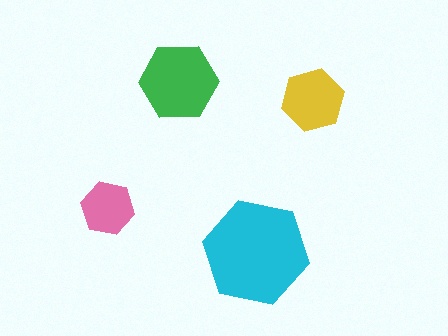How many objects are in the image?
There are 4 objects in the image.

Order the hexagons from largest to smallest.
the cyan one, the green one, the yellow one, the pink one.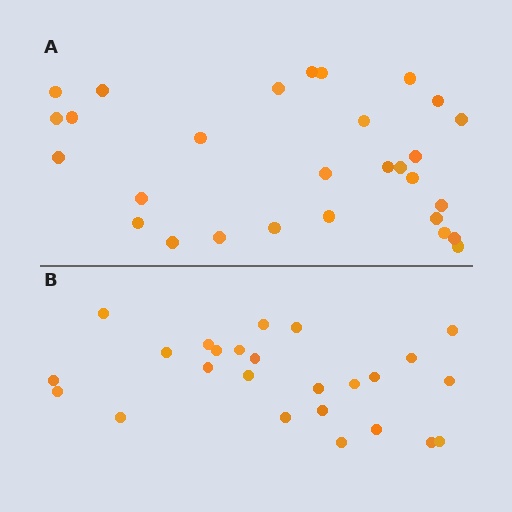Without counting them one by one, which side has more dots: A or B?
Region A (the top region) has more dots.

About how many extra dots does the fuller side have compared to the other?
Region A has about 4 more dots than region B.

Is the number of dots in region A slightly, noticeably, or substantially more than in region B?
Region A has only slightly more — the two regions are fairly close. The ratio is roughly 1.2 to 1.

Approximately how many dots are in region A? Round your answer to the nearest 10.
About 30 dots. (The exact count is 29, which rounds to 30.)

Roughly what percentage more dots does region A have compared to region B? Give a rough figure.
About 15% more.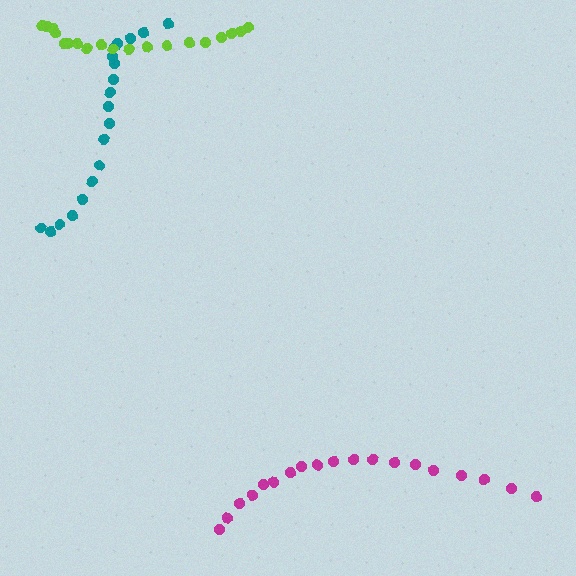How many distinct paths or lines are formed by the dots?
There are 3 distinct paths.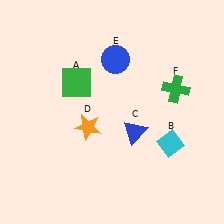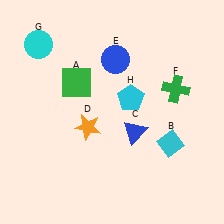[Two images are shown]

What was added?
A cyan circle (G), a cyan pentagon (H) were added in Image 2.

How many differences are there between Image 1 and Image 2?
There are 2 differences between the two images.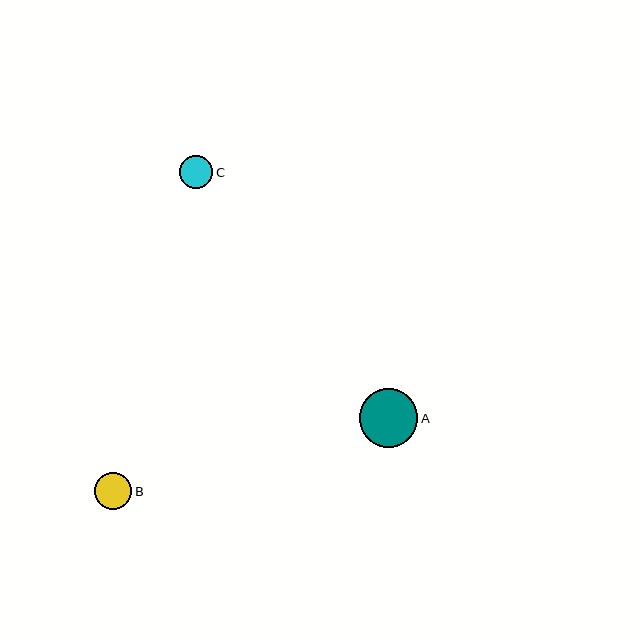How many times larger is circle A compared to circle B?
Circle A is approximately 1.6 times the size of circle B.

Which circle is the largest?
Circle A is the largest with a size of approximately 59 pixels.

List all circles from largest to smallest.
From largest to smallest: A, B, C.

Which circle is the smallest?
Circle C is the smallest with a size of approximately 34 pixels.